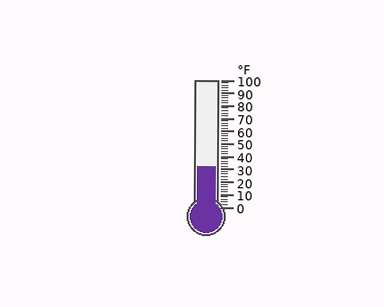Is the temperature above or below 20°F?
The temperature is above 20°F.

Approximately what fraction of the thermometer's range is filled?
The thermometer is filled to approximately 30% of its range.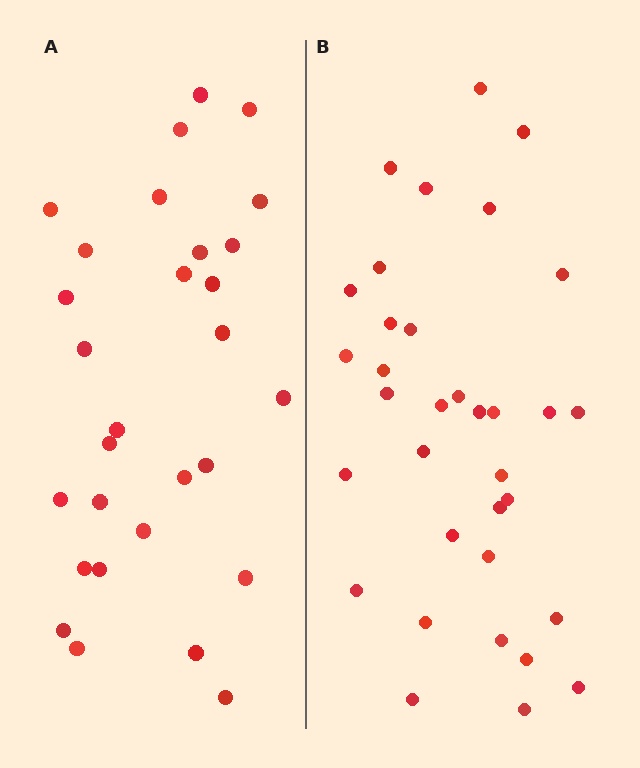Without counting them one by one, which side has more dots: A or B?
Region B (the right region) has more dots.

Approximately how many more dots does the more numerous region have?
Region B has about 5 more dots than region A.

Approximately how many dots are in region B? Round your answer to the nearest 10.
About 30 dots. (The exact count is 34, which rounds to 30.)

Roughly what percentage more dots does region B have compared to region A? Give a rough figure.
About 15% more.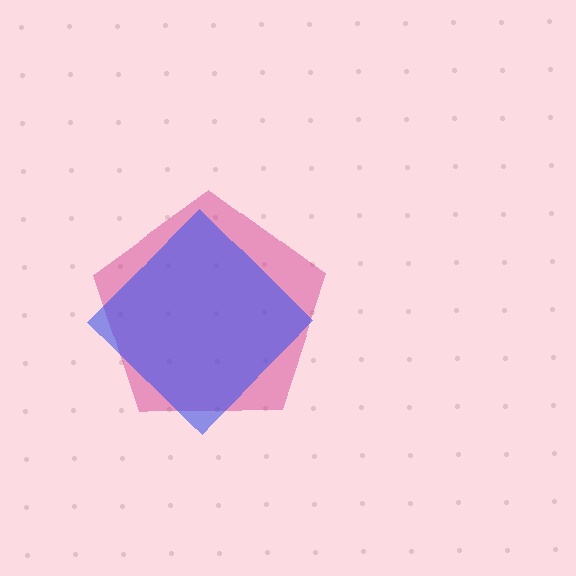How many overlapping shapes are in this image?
There are 2 overlapping shapes in the image.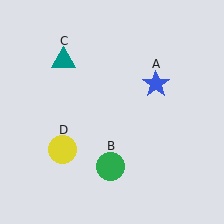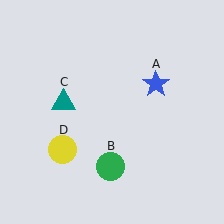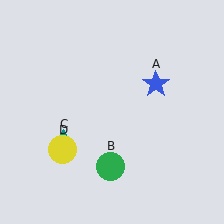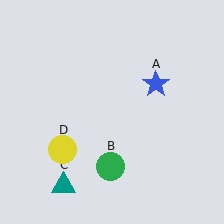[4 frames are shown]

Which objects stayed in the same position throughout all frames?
Blue star (object A) and green circle (object B) and yellow circle (object D) remained stationary.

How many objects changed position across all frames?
1 object changed position: teal triangle (object C).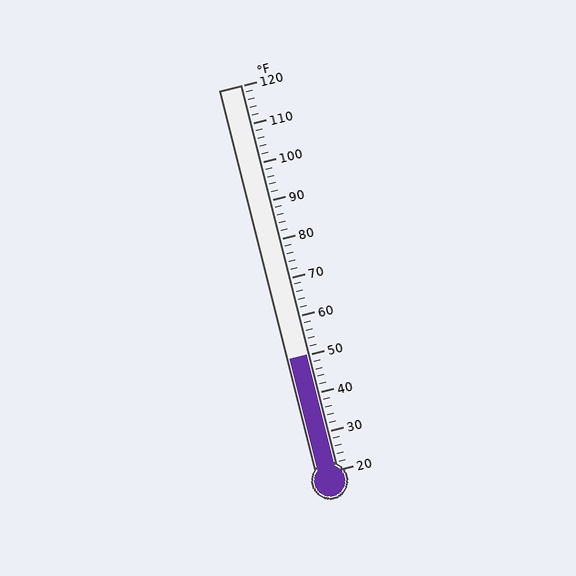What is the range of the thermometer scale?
The thermometer scale ranges from 20°F to 120°F.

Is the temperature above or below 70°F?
The temperature is below 70°F.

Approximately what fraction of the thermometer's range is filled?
The thermometer is filled to approximately 30% of its range.